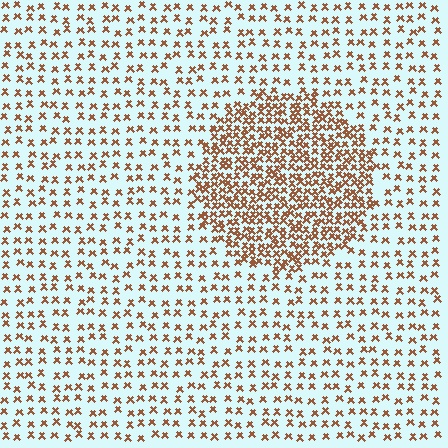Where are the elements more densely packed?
The elements are more densely packed inside the circle boundary.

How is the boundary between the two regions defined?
The boundary is defined by a change in element density (approximately 2.5x ratio). All elements are the same color, size, and shape.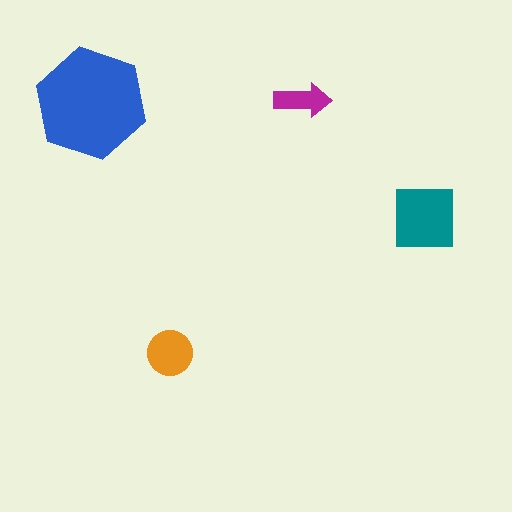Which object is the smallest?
The magenta arrow.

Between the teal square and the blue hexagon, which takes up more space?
The blue hexagon.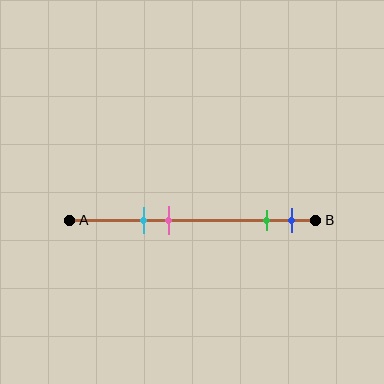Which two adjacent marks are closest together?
The green and blue marks are the closest adjacent pair.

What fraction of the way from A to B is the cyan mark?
The cyan mark is approximately 30% (0.3) of the way from A to B.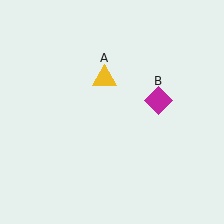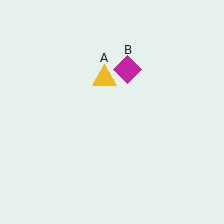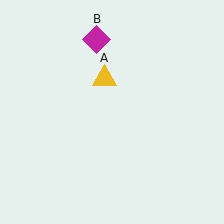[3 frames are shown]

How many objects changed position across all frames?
1 object changed position: magenta diamond (object B).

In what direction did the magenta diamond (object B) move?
The magenta diamond (object B) moved up and to the left.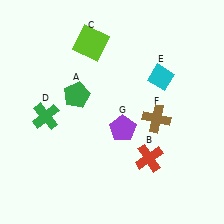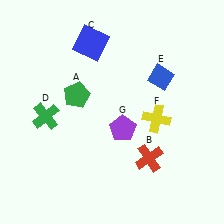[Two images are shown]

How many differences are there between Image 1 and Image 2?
There are 3 differences between the two images.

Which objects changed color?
C changed from lime to blue. E changed from cyan to blue. F changed from brown to yellow.